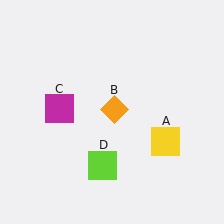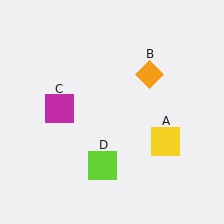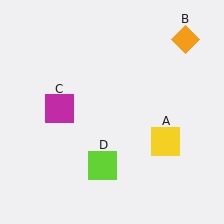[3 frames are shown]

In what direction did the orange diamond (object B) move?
The orange diamond (object B) moved up and to the right.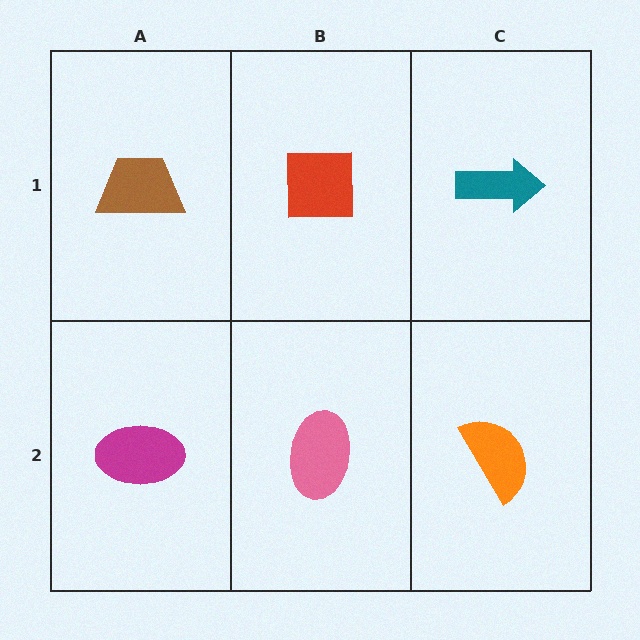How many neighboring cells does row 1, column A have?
2.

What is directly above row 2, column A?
A brown trapezoid.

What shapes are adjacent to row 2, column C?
A teal arrow (row 1, column C), a pink ellipse (row 2, column B).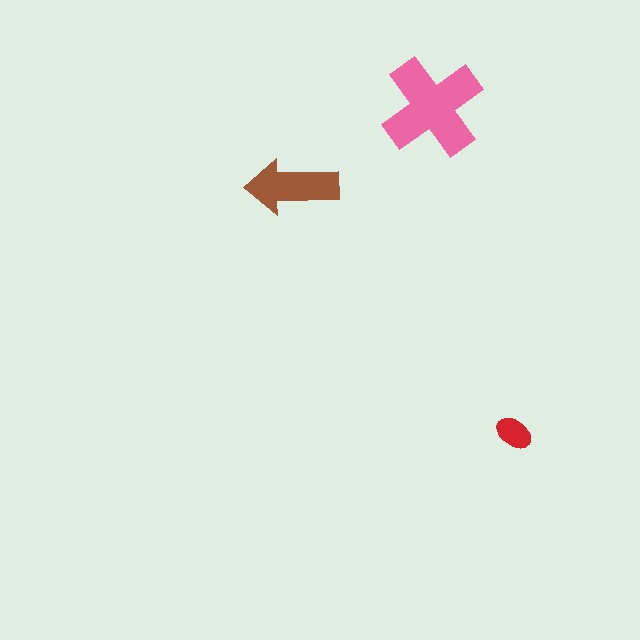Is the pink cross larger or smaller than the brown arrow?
Larger.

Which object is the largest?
The pink cross.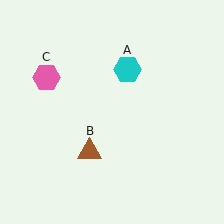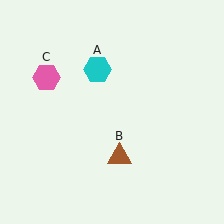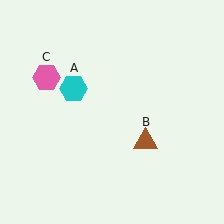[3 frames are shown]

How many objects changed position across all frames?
2 objects changed position: cyan hexagon (object A), brown triangle (object B).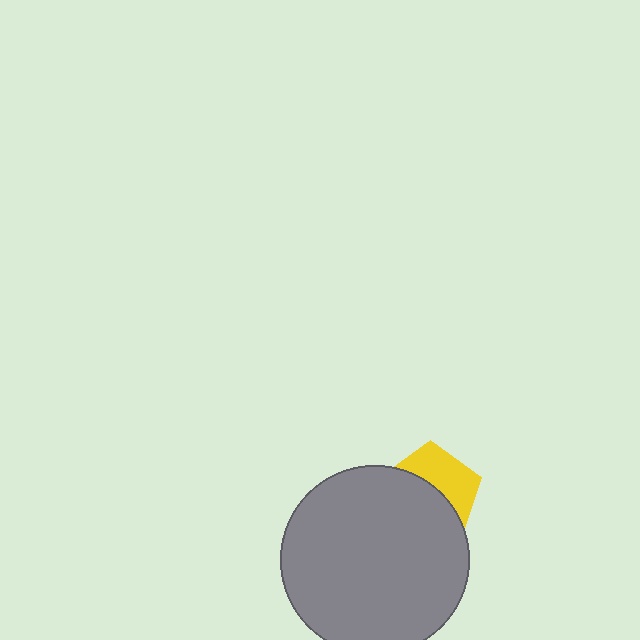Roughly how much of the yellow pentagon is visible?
A small part of it is visible (roughly 43%).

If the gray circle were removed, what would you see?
You would see the complete yellow pentagon.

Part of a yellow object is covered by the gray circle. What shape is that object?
It is a pentagon.